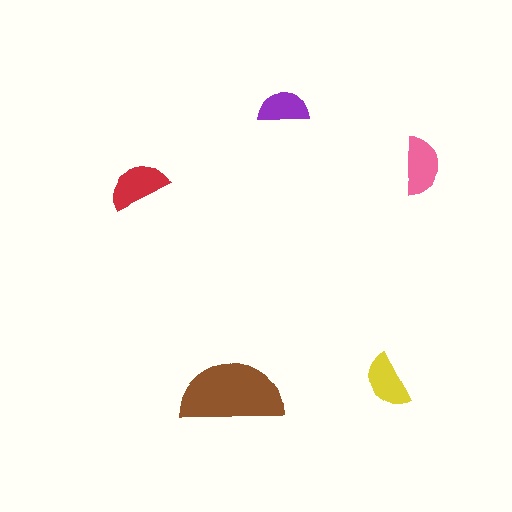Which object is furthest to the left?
The red semicircle is leftmost.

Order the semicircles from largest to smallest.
the brown one, the red one, the pink one, the yellow one, the purple one.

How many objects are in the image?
There are 5 objects in the image.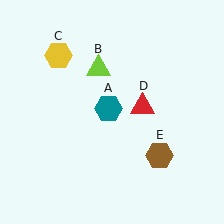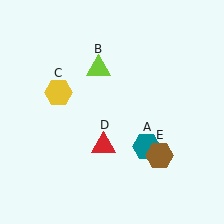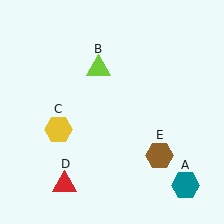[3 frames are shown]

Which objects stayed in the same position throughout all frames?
Lime triangle (object B) and brown hexagon (object E) remained stationary.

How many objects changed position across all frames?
3 objects changed position: teal hexagon (object A), yellow hexagon (object C), red triangle (object D).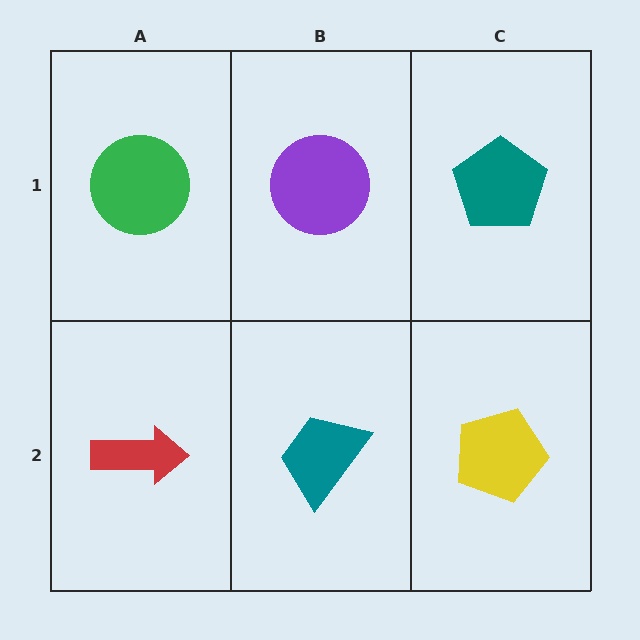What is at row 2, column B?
A teal trapezoid.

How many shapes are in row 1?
3 shapes.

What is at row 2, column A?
A red arrow.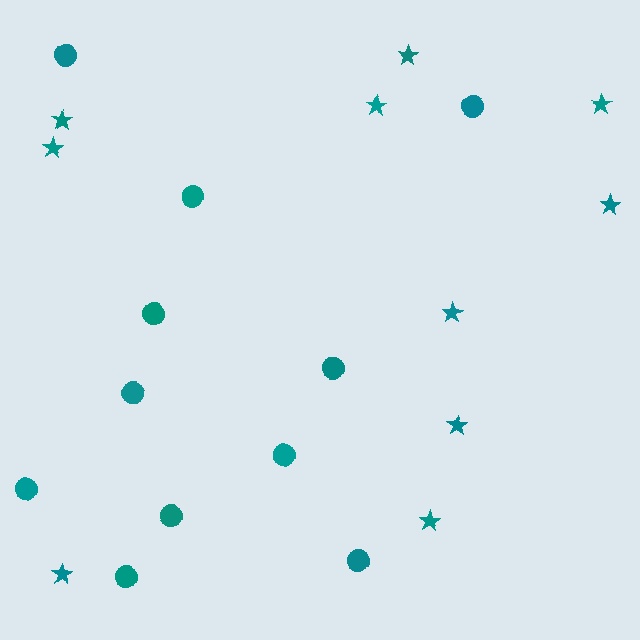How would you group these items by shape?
There are 2 groups: one group of stars (10) and one group of circles (11).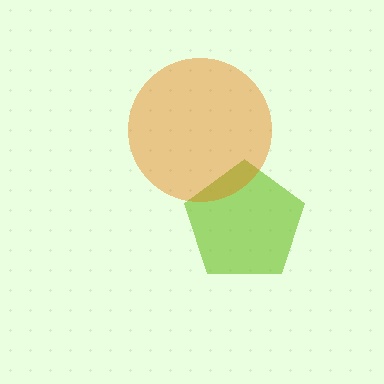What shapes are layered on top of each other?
The layered shapes are: a lime pentagon, an orange circle.